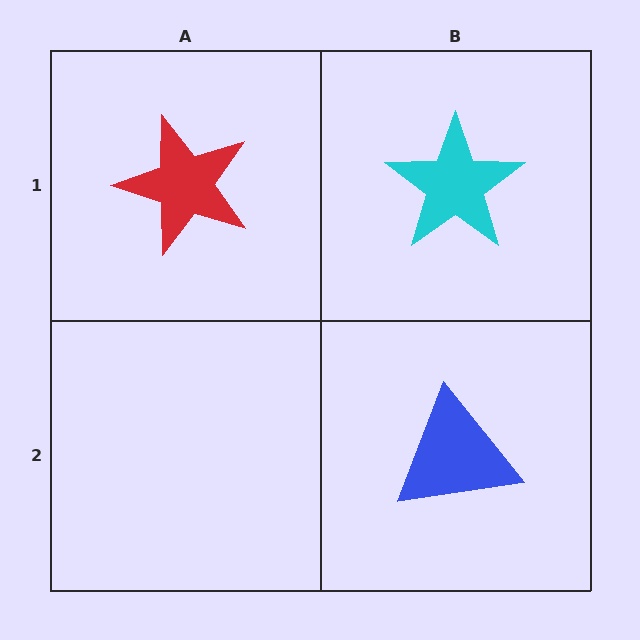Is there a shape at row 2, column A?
No, that cell is empty.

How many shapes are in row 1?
2 shapes.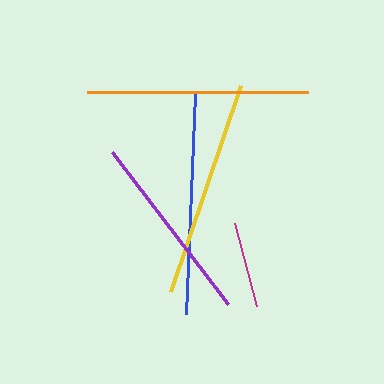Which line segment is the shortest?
The magenta line is the shortest at approximately 85 pixels.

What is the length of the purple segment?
The purple segment is approximately 191 pixels long.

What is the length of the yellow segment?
The yellow segment is approximately 217 pixels long.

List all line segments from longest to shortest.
From longest to shortest: orange, blue, yellow, purple, magenta.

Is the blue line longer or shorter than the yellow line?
The blue line is longer than the yellow line.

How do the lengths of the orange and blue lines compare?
The orange and blue lines are approximately the same length.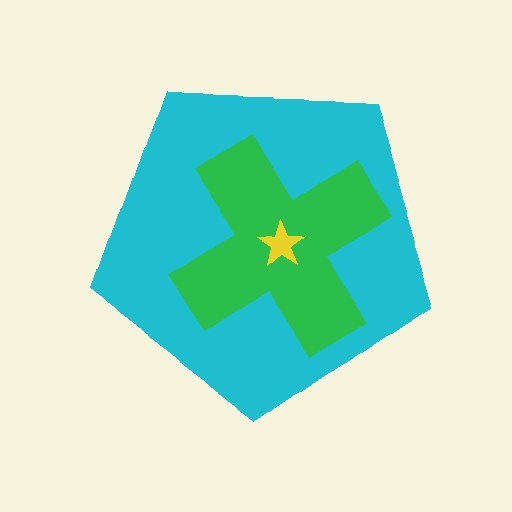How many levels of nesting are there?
3.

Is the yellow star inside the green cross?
Yes.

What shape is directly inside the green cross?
The yellow star.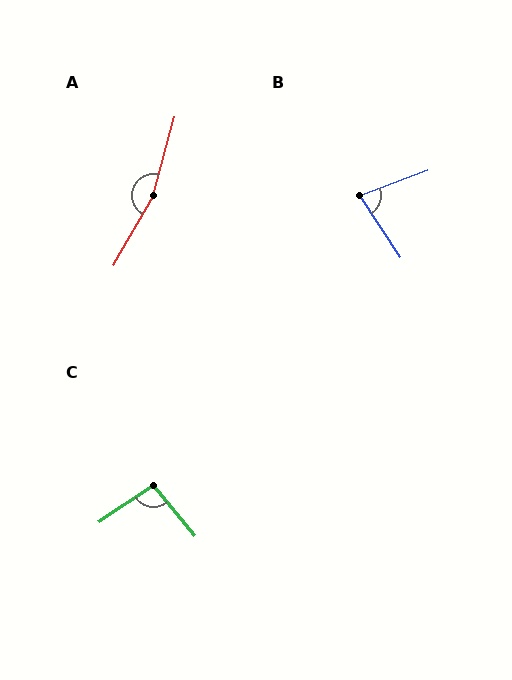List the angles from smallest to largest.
B (77°), C (95°), A (166°).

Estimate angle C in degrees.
Approximately 95 degrees.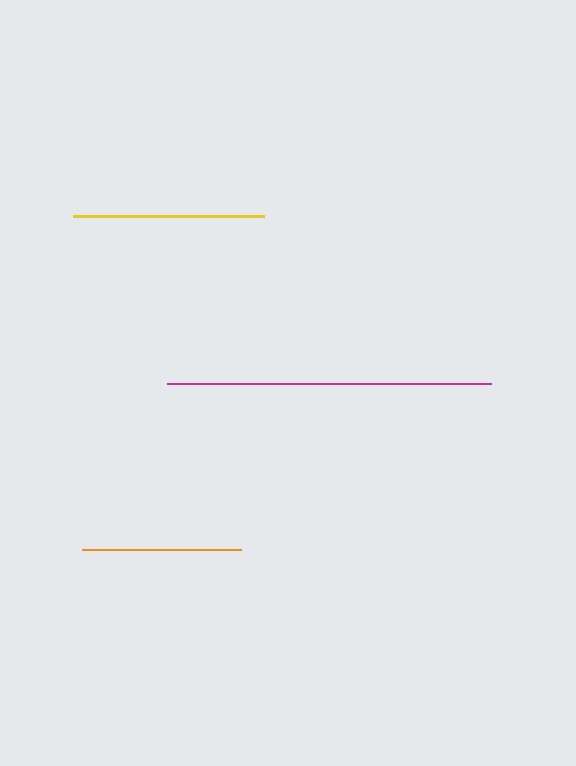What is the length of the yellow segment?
The yellow segment is approximately 191 pixels long.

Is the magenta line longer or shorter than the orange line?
The magenta line is longer than the orange line.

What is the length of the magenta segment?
The magenta segment is approximately 323 pixels long.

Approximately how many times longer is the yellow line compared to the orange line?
The yellow line is approximately 1.2 times the length of the orange line.